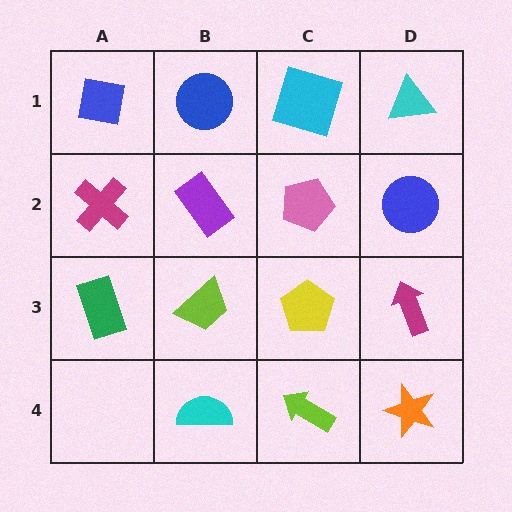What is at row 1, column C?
A cyan square.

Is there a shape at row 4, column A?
No, that cell is empty.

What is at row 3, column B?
A lime trapezoid.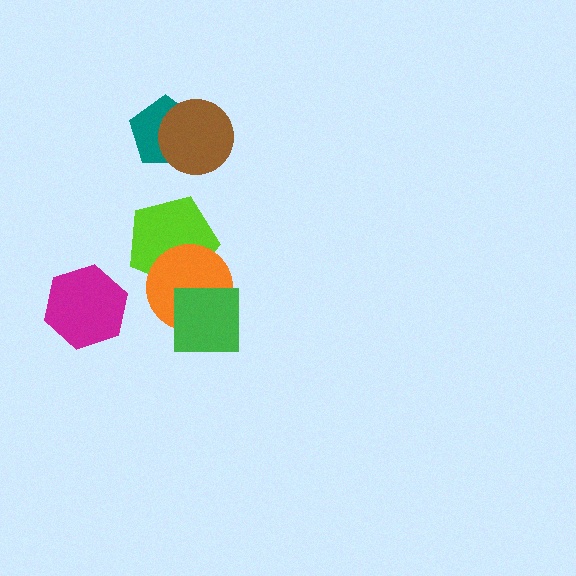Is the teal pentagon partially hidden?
Yes, it is partially covered by another shape.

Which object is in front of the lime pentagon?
The orange circle is in front of the lime pentagon.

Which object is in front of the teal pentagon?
The brown circle is in front of the teal pentagon.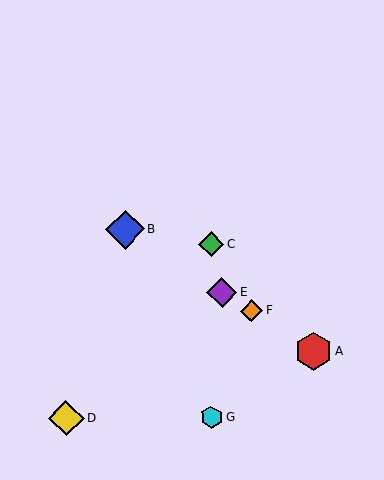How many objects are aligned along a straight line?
4 objects (A, B, E, F) are aligned along a straight line.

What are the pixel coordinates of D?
Object D is at (66, 418).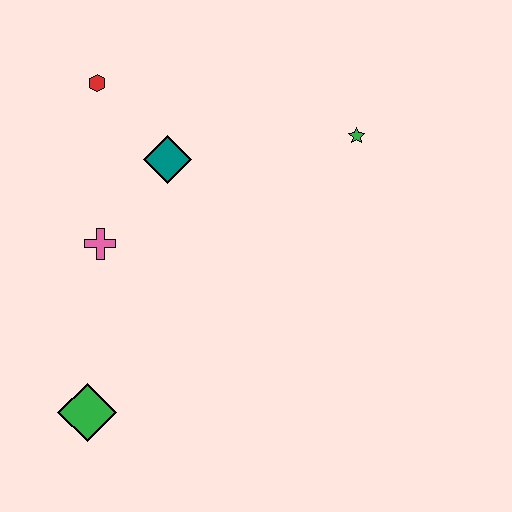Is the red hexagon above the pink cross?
Yes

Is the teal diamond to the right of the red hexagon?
Yes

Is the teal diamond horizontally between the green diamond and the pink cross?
No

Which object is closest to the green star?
The teal diamond is closest to the green star.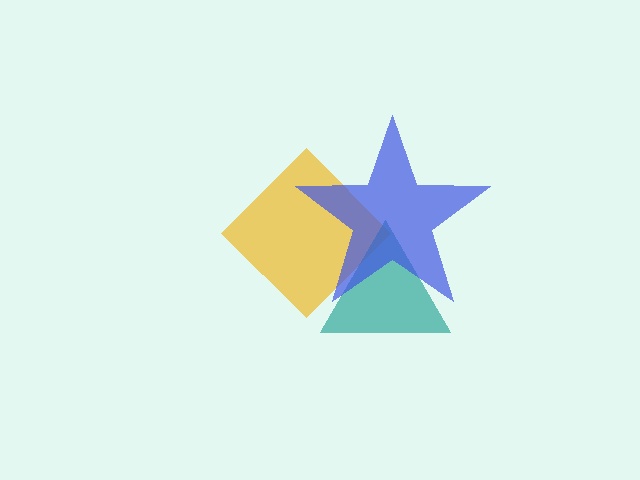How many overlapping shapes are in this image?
There are 3 overlapping shapes in the image.